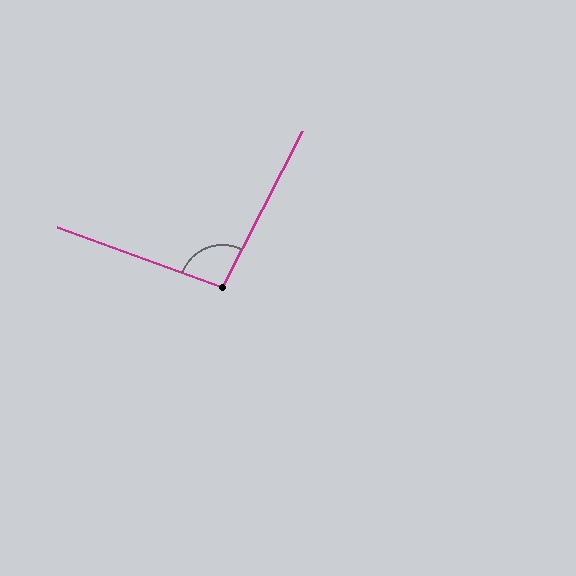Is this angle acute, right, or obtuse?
It is obtuse.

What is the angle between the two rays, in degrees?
Approximately 97 degrees.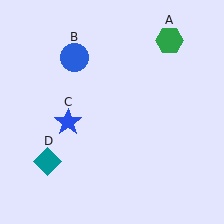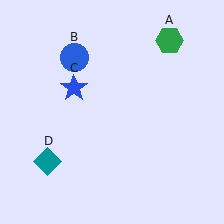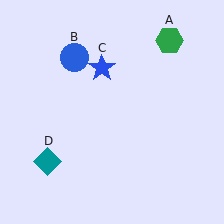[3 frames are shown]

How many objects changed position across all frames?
1 object changed position: blue star (object C).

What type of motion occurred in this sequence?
The blue star (object C) rotated clockwise around the center of the scene.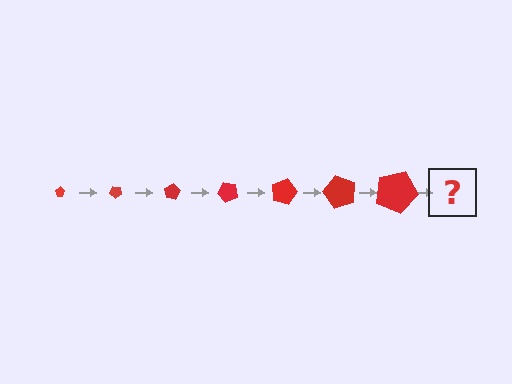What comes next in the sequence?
The next element should be a pentagon, larger than the previous one and rotated 280 degrees from the start.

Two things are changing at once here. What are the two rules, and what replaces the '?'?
The two rules are that the pentagon grows larger each step and it rotates 40 degrees each step. The '?' should be a pentagon, larger than the previous one and rotated 280 degrees from the start.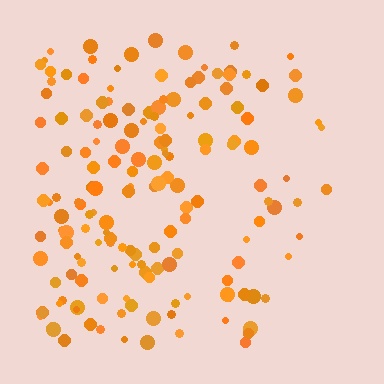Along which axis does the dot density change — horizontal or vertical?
Horizontal.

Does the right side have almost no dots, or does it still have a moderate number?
Still a moderate number, just noticeably fewer than the left.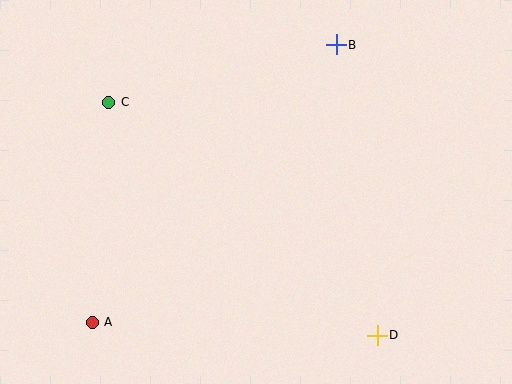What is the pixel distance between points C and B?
The distance between C and B is 234 pixels.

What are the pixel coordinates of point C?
Point C is at (109, 102).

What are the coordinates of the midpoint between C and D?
The midpoint between C and D is at (243, 219).